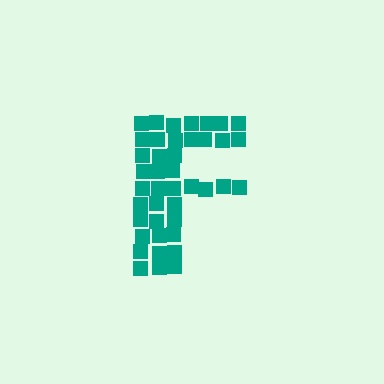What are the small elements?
The small elements are squares.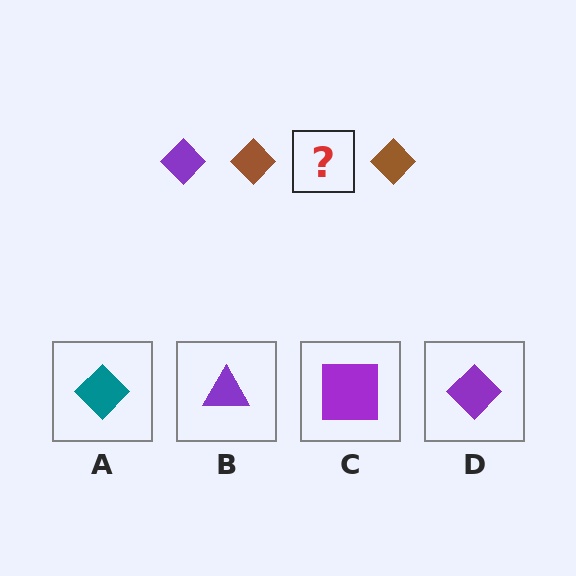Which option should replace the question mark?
Option D.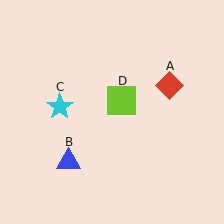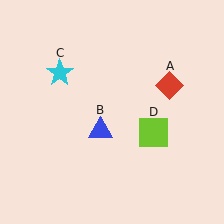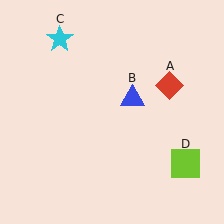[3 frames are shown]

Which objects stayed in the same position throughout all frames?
Red diamond (object A) remained stationary.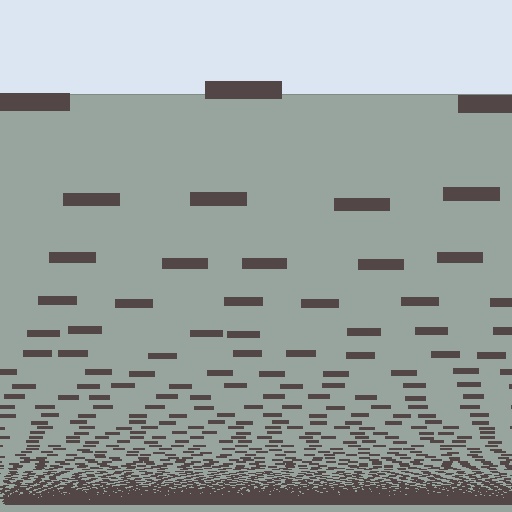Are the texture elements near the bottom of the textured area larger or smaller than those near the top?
Smaller. The gradient is inverted — elements near the bottom are smaller and denser.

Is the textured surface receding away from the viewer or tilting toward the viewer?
The surface appears to tilt toward the viewer. Texture elements get larger and sparser toward the top.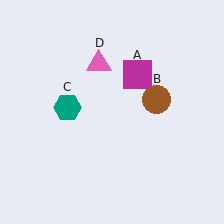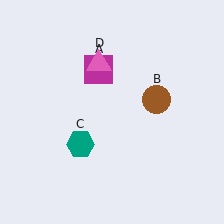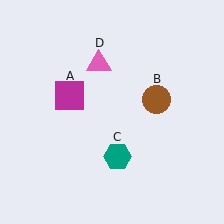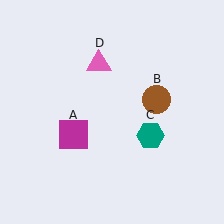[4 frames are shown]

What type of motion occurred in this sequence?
The magenta square (object A), teal hexagon (object C) rotated counterclockwise around the center of the scene.